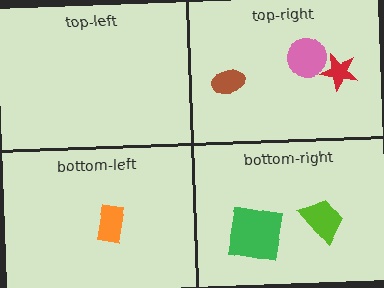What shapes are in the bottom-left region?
The orange rectangle.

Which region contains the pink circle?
The top-right region.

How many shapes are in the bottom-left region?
1.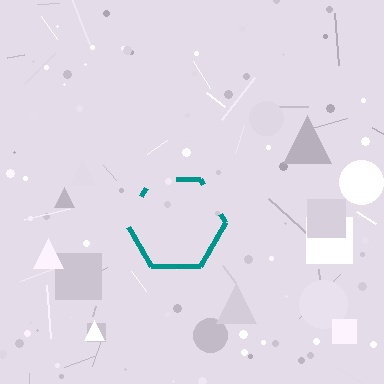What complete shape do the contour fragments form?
The contour fragments form a hexagon.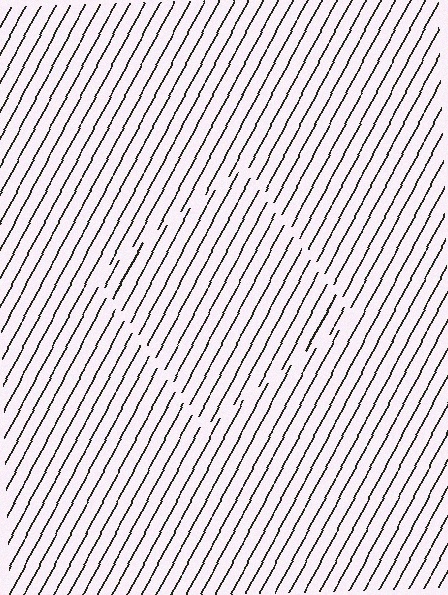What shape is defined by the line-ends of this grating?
An illusory square. The interior of the shape contains the same grating, shifted by half a period — the contour is defined by the phase discontinuity where line-ends from the inner and outer gratings abut.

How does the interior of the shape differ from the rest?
The interior of the shape contains the same grating, shifted by half a period — the contour is defined by the phase discontinuity where line-ends from the inner and outer gratings abut.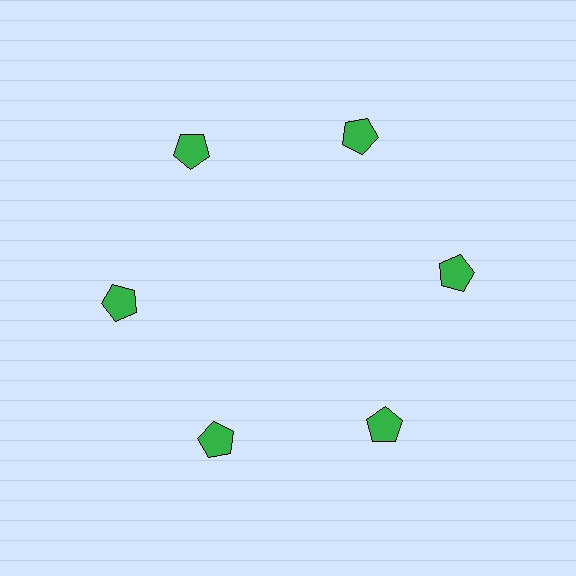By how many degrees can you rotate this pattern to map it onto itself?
The pattern maps onto itself every 60 degrees of rotation.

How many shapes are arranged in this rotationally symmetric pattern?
There are 6 shapes, arranged in 6 groups of 1.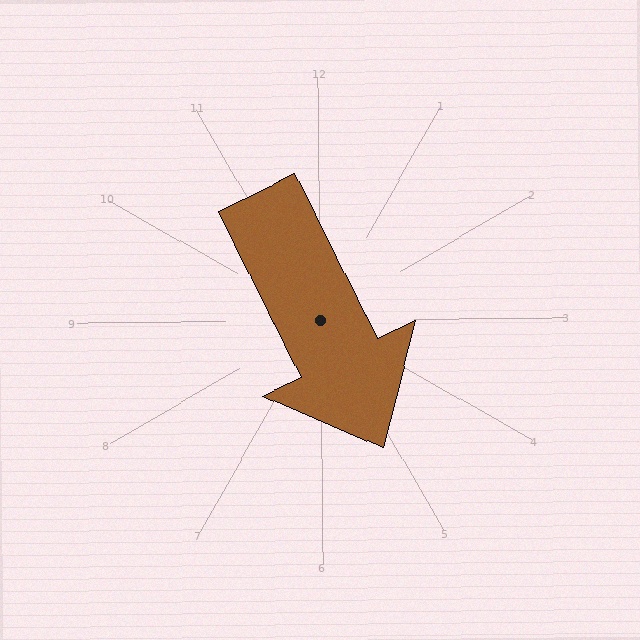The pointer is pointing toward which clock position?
Roughly 5 o'clock.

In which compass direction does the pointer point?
Southeast.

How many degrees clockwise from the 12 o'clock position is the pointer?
Approximately 154 degrees.